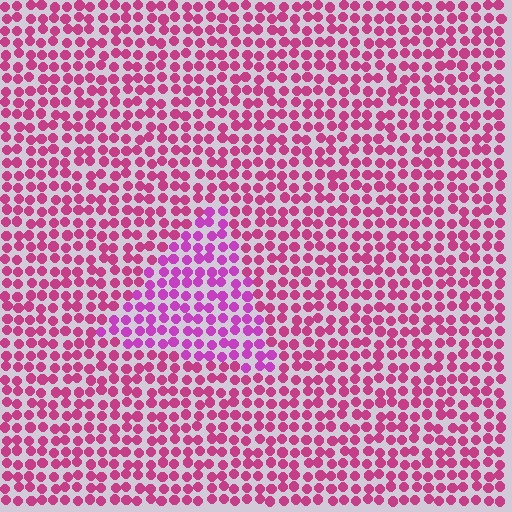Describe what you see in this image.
The image is filled with small magenta elements in a uniform arrangement. A triangle-shaped region is visible where the elements are tinted to a slightly different hue, forming a subtle color boundary.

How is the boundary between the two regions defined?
The boundary is defined purely by a slight shift in hue (about 26 degrees). Spacing, size, and orientation are identical on both sides.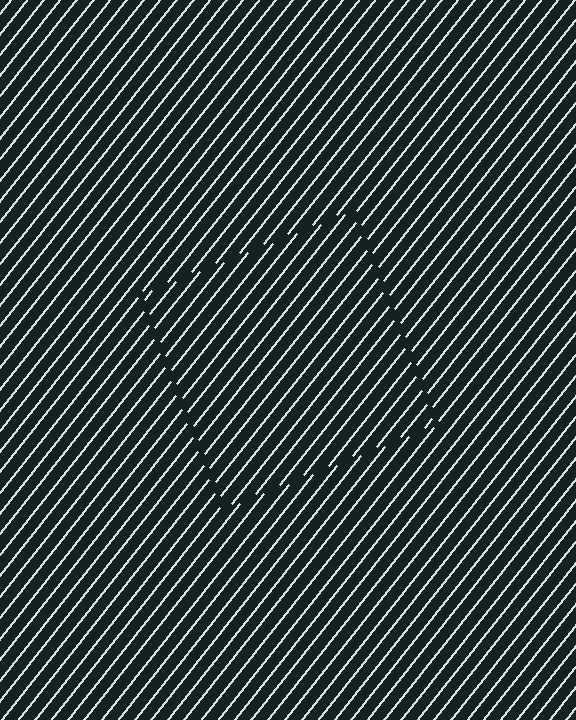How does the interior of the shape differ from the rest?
The interior of the shape contains the same grating, shifted by half a period — the contour is defined by the phase discontinuity where line-ends from the inner and outer gratings abut.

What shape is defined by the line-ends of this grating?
An illusory square. The interior of the shape contains the same grating, shifted by half a period — the contour is defined by the phase discontinuity where line-ends from the inner and outer gratings abut.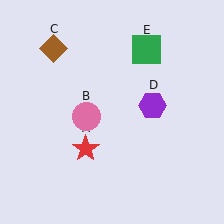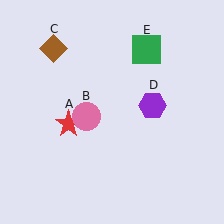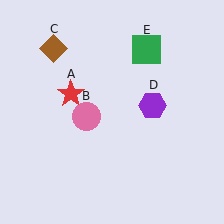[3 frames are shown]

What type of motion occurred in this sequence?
The red star (object A) rotated clockwise around the center of the scene.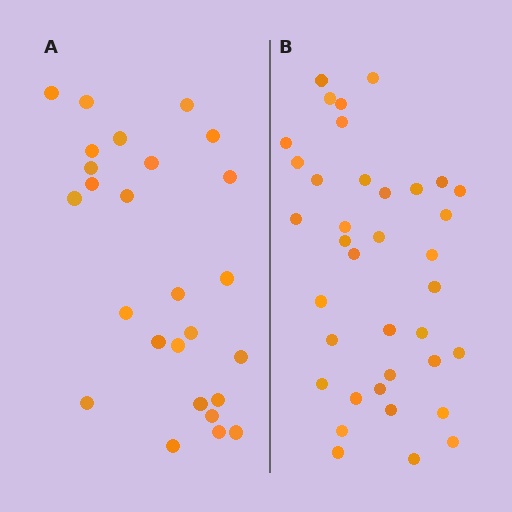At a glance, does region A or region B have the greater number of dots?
Region B (the right region) has more dots.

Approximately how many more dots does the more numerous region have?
Region B has roughly 12 or so more dots than region A.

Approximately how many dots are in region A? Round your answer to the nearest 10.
About 30 dots. (The exact count is 26, which rounds to 30.)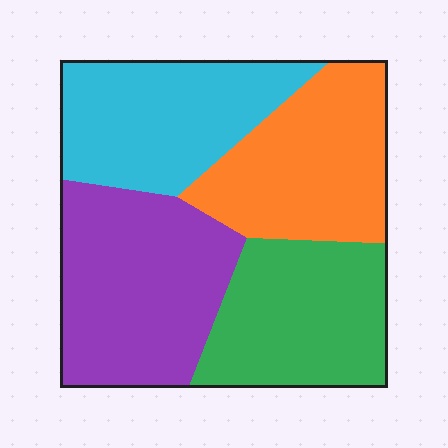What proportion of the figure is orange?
Orange covers roughly 25% of the figure.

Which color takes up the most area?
Purple, at roughly 30%.